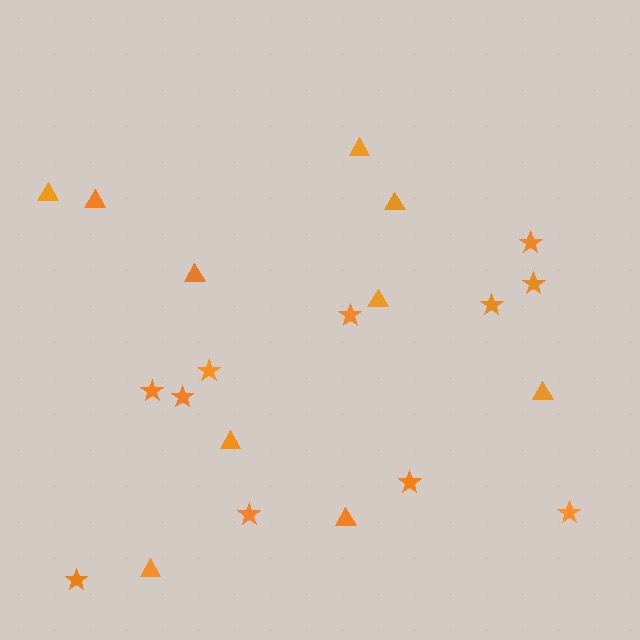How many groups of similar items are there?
There are 2 groups: one group of triangles (10) and one group of stars (11).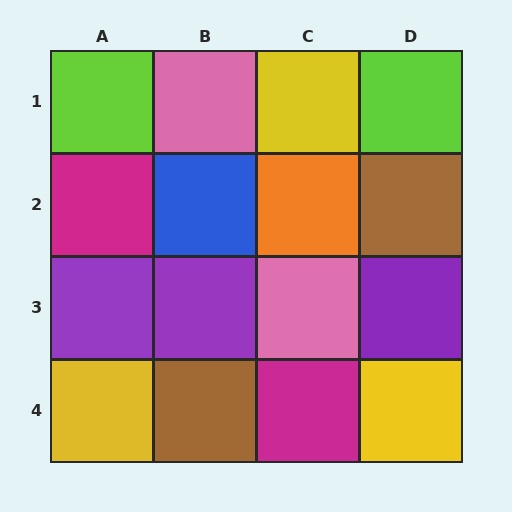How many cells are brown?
2 cells are brown.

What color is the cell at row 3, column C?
Pink.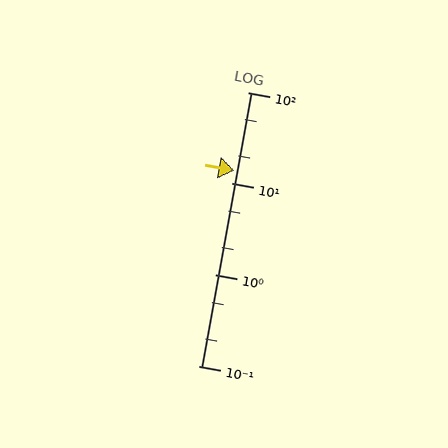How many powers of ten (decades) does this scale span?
The scale spans 3 decades, from 0.1 to 100.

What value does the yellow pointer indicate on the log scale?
The pointer indicates approximately 14.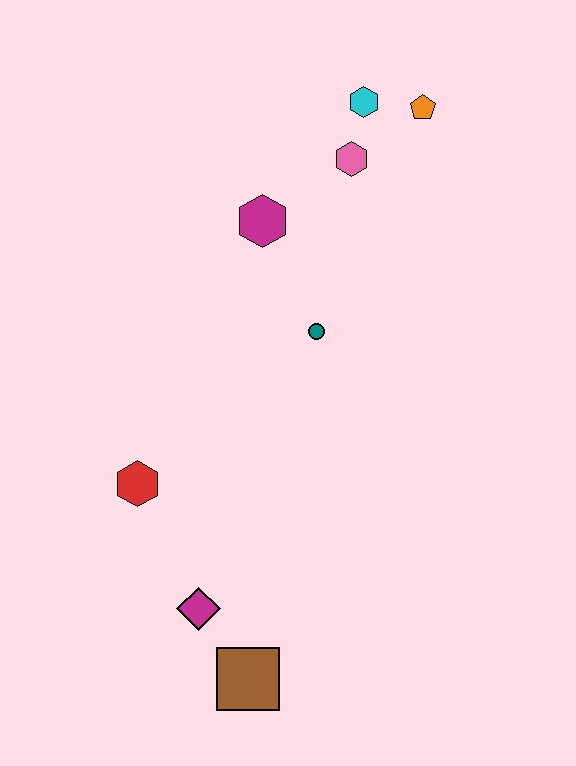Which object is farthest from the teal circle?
The brown square is farthest from the teal circle.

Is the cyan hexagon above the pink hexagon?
Yes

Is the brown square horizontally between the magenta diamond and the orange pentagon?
Yes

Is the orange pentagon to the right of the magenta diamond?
Yes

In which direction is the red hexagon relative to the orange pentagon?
The red hexagon is below the orange pentagon.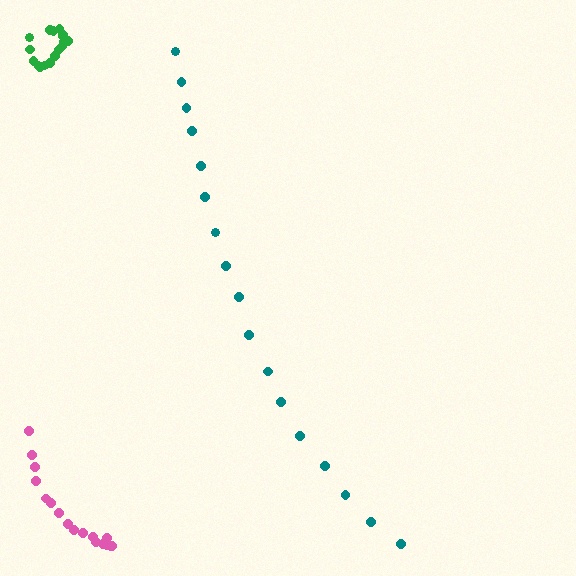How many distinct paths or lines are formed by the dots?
There are 3 distinct paths.